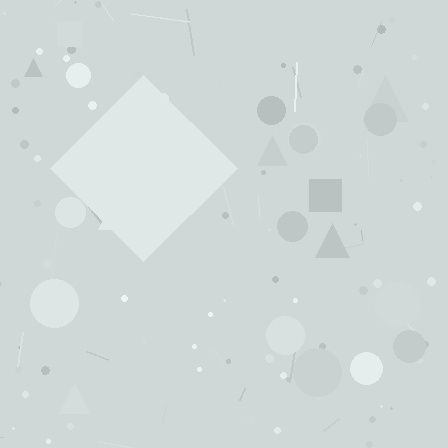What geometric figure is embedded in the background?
A diamond is embedded in the background.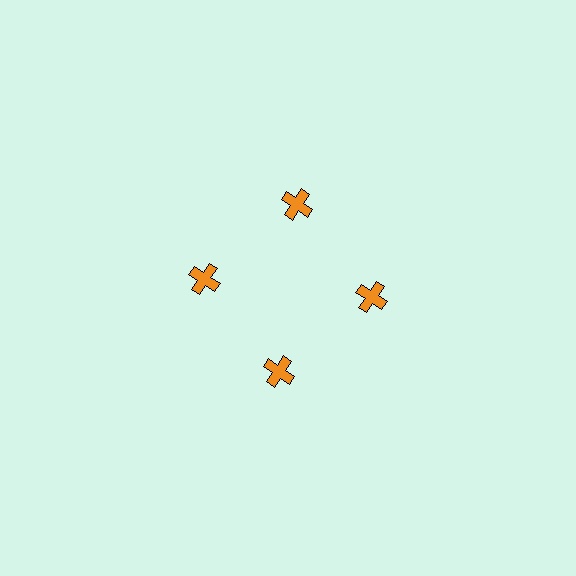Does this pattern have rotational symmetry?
Yes, this pattern has 4-fold rotational symmetry. It looks the same after rotating 90 degrees around the center.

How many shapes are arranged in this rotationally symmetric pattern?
There are 4 shapes, arranged in 4 groups of 1.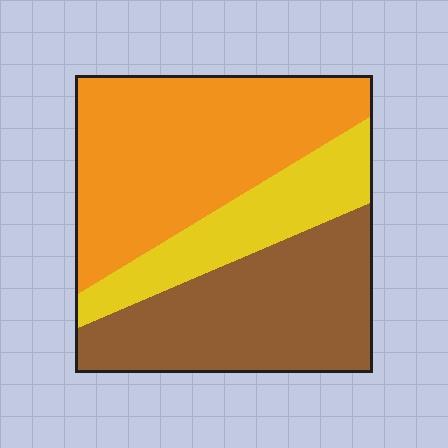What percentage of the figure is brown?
Brown covers 36% of the figure.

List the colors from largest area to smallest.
From largest to smallest: orange, brown, yellow.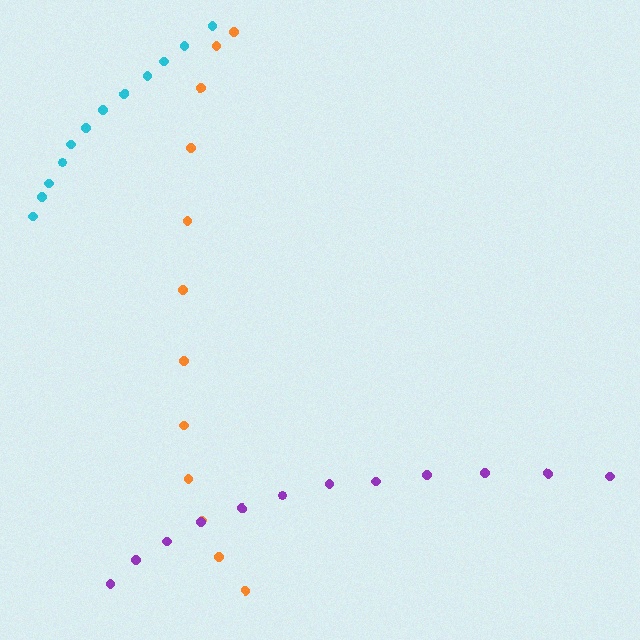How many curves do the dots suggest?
There are 3 distinct paths.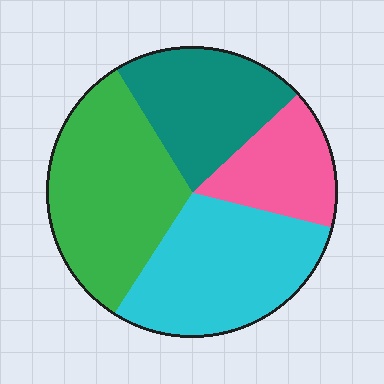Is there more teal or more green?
Green.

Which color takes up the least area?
Pink, at roughly 15%.